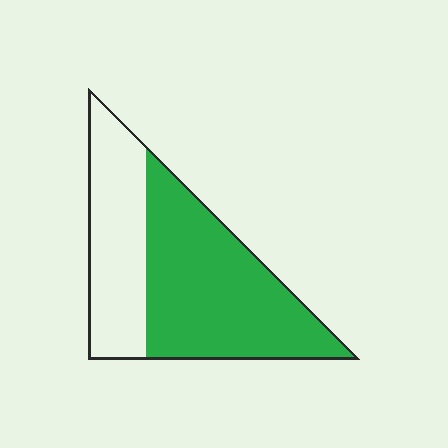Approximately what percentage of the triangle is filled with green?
Approximately 60%.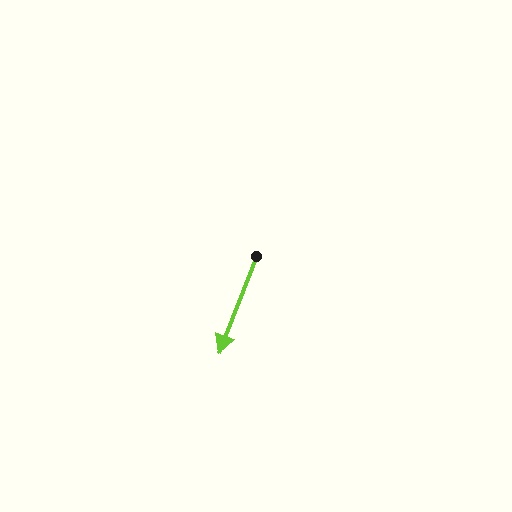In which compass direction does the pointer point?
South.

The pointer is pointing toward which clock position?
Roughly 7 o'clock.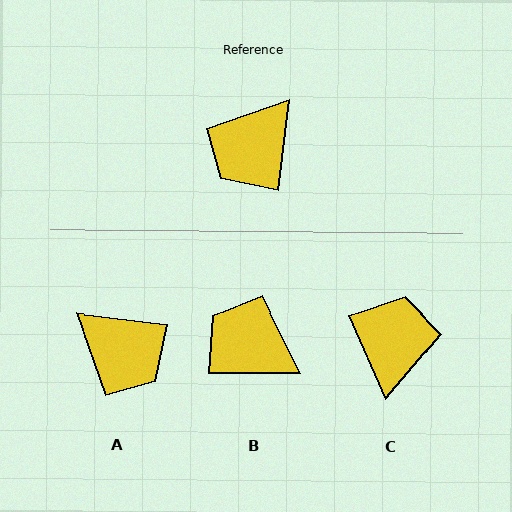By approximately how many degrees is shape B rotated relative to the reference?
Approximately 83 degrees clockwise.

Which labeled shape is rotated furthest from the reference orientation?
C, about 150 degrees away.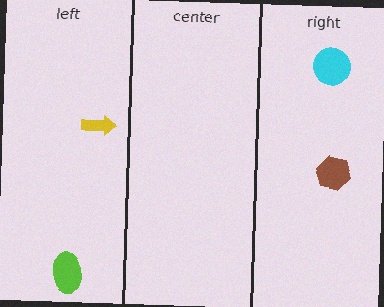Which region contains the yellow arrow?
The left region.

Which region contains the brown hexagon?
The right region.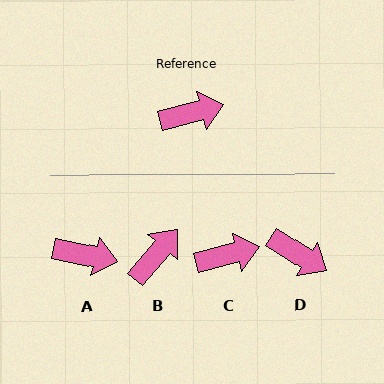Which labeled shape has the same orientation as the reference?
C.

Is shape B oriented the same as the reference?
No, it is off by about 35 degrees.